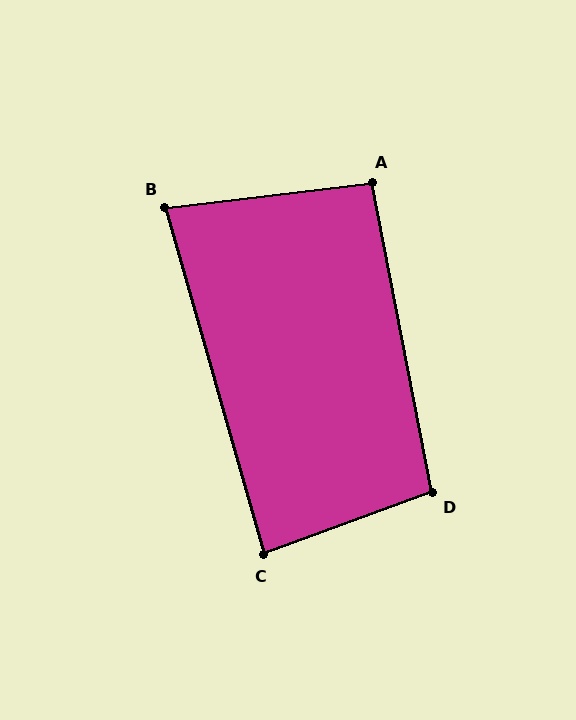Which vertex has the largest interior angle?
D, at approximately 99 degrees.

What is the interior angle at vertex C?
Approximately 86 degrees (approximately right).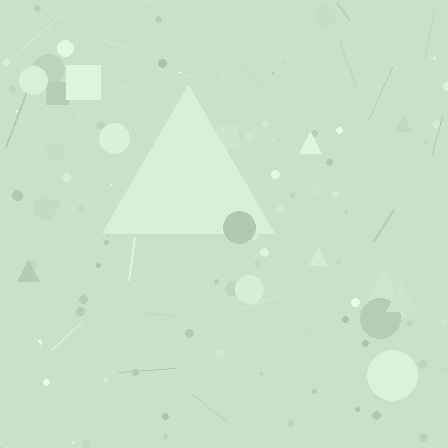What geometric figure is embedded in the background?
A triangle is embedded in the background.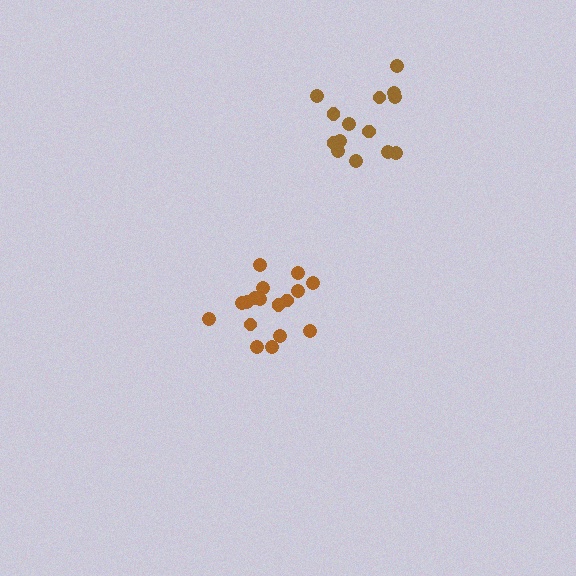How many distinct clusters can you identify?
There are 2 distinct clusters.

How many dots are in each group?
Group 1: 17 dots, Group 2: 14 dots (31 total).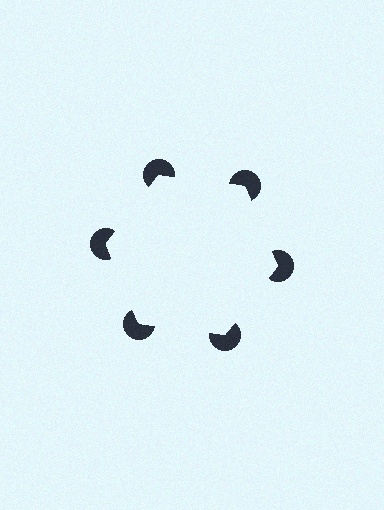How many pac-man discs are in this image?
There are 6 — one at each vertex of the illusory hexagon.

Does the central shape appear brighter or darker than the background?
It typically appears slightly brighter than the background, even though no actual brightness change is drawn.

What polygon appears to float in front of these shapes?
An illusory hexagon — its edges are inferred from the aligned wedge cuts in the pac-man discs, not physically drawn.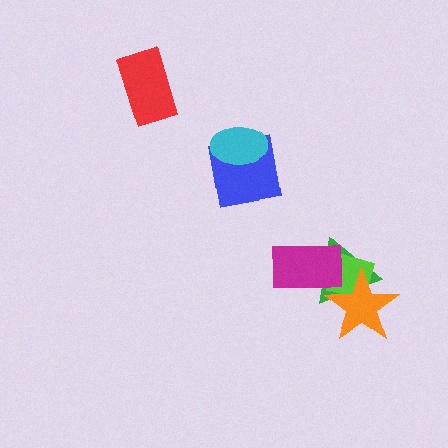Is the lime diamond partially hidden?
Yes, it is partially covered by another shape.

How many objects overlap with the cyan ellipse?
1 object overlaps with the cyan ellipse.